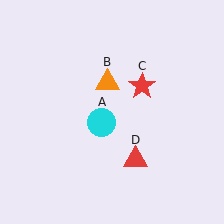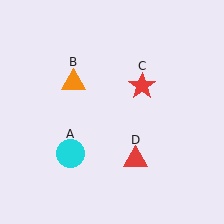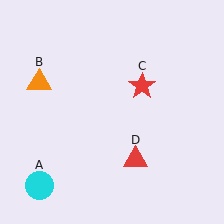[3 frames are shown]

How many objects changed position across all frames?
2 objects changed position: cyan circle (object A), orange triangle (object B).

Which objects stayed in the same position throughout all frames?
Red star (object C) and red triangle (object D) remained stationary.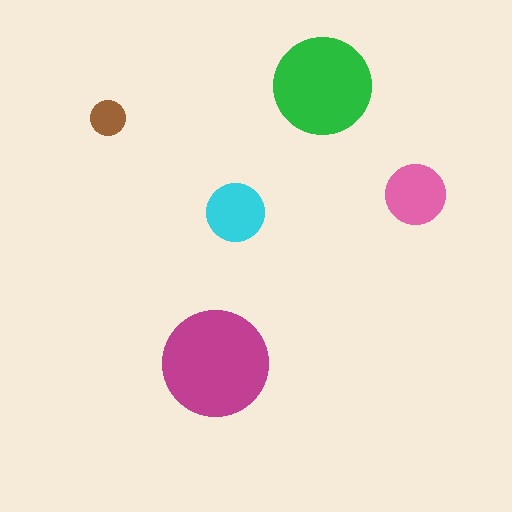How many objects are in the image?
There are 5 objects in the image.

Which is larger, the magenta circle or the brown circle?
The magenta one.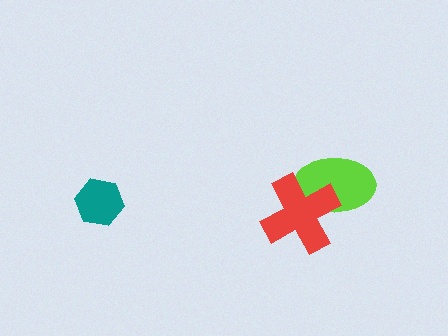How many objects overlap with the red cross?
1 object overlaps with the red cross.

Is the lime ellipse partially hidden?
Yes, it is partially covered by another shape.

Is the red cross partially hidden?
No, no other shape covers it.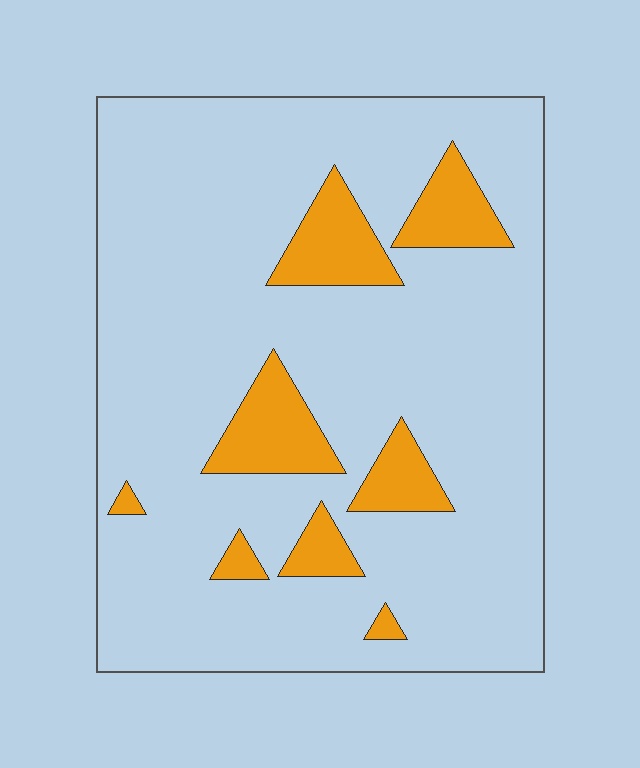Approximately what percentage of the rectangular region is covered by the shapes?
Approximately 15%.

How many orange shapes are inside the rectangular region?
8.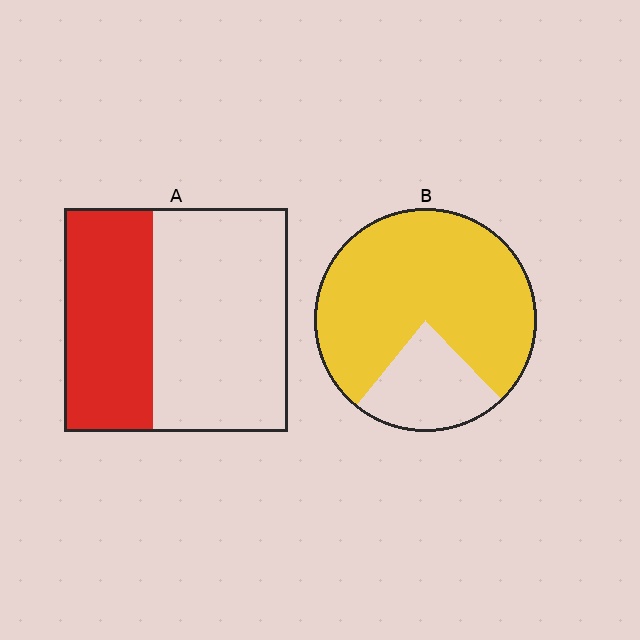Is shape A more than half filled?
No.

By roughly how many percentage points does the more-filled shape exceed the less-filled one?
By roughly 35 percentage points (B over A).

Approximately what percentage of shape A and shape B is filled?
A is approximately 40% and B is approximately 75%.